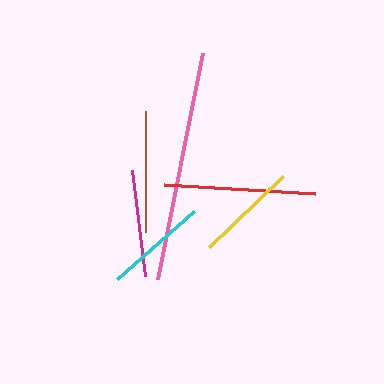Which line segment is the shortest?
The yellow line is the shortest at approximately 102 pixels.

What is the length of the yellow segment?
The yellow segment is approximately 102 pixels long.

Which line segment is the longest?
The pink line is the longest at approximately 230 pixels.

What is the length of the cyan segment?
The cyan segment is approximately 103 pixels long.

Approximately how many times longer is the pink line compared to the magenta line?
The pink line is approximately 2.2 times the length of the magenta line.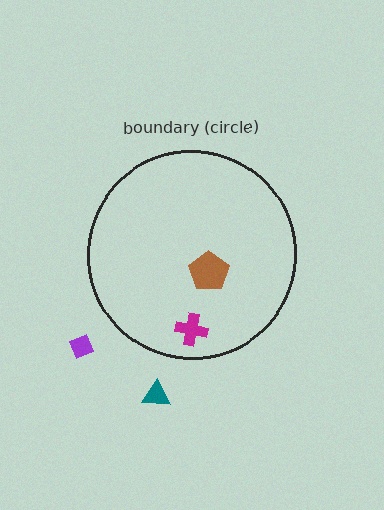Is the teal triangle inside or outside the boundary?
Outside.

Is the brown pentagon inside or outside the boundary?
Inside.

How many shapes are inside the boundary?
2 inside, 2 outside.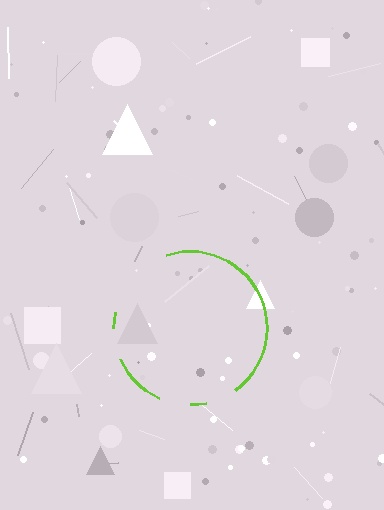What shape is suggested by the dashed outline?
The dashed outline suggests a circle.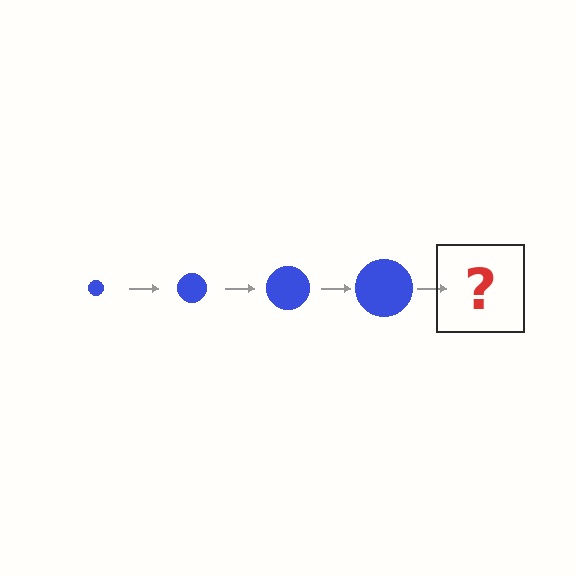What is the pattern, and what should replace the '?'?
The pattern is that the circle gets progressively larger each step. The '?' should be a blue circle, larger than the previous one.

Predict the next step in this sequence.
The next step is a blue circle, larger than the previous one.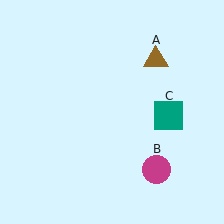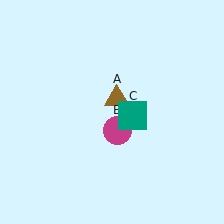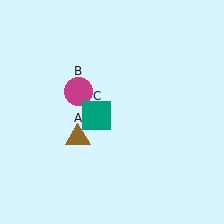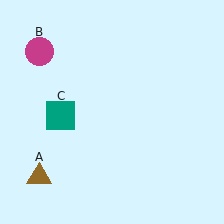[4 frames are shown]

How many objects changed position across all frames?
3 objects changed position: brown triangle (object A), magenta circle (object B), teal square (object C).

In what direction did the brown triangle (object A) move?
The brown triangle (object A) moved down and to the left.